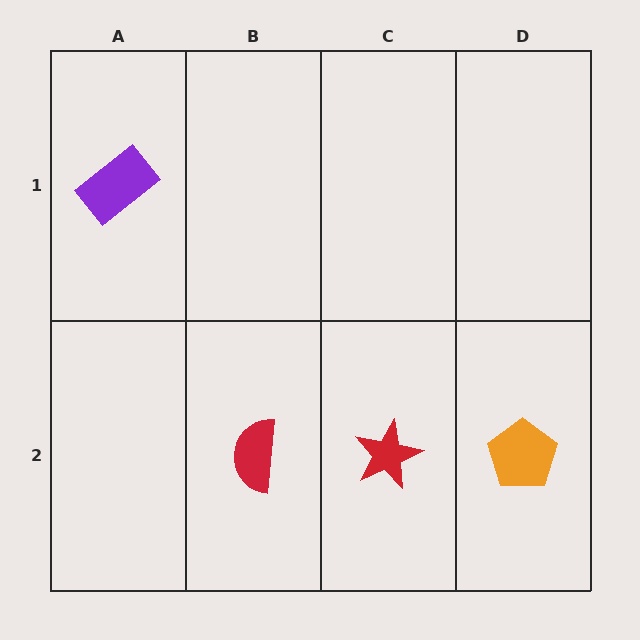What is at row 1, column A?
A purple rectangle.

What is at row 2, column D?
An orange pentagon.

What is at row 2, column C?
A red star.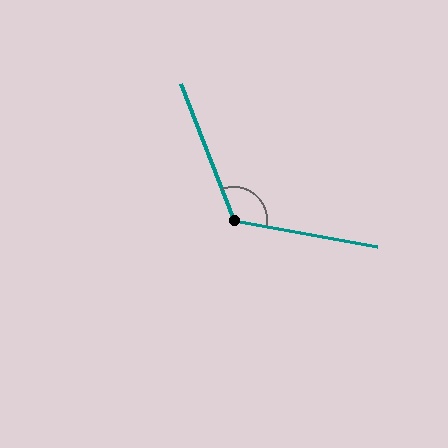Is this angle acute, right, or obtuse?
It is obtuse.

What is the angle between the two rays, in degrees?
Approximately 121 degrees.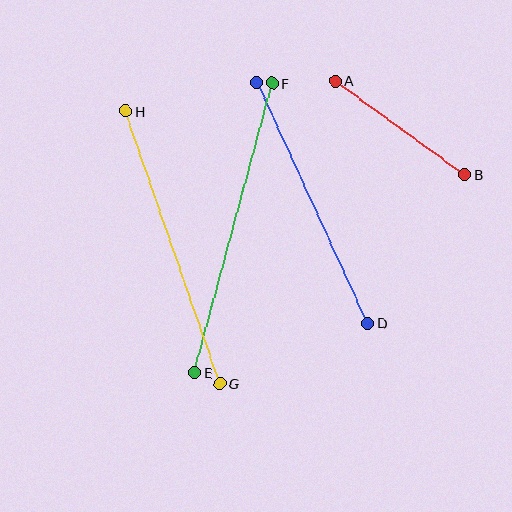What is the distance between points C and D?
The distance is approximately 265 pixels.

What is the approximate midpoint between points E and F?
The midpoint is at approximately (233, 228) pixels.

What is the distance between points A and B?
The distance is approximately 159 pixels.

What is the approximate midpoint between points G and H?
The midpoint is at approximately (173, 247) pixels.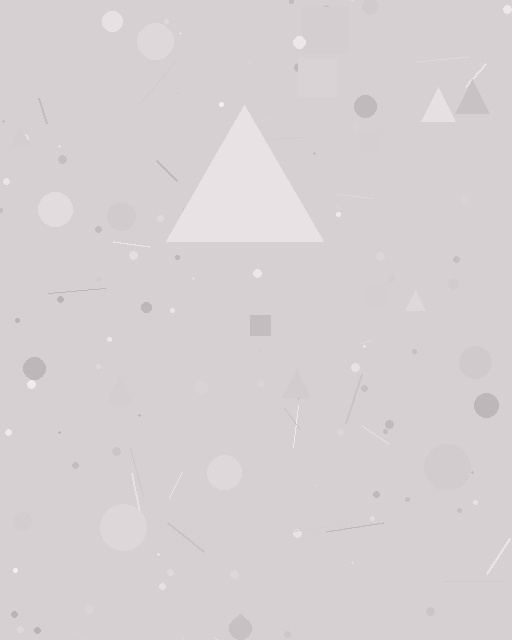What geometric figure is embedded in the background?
A triangle is embedded in the background.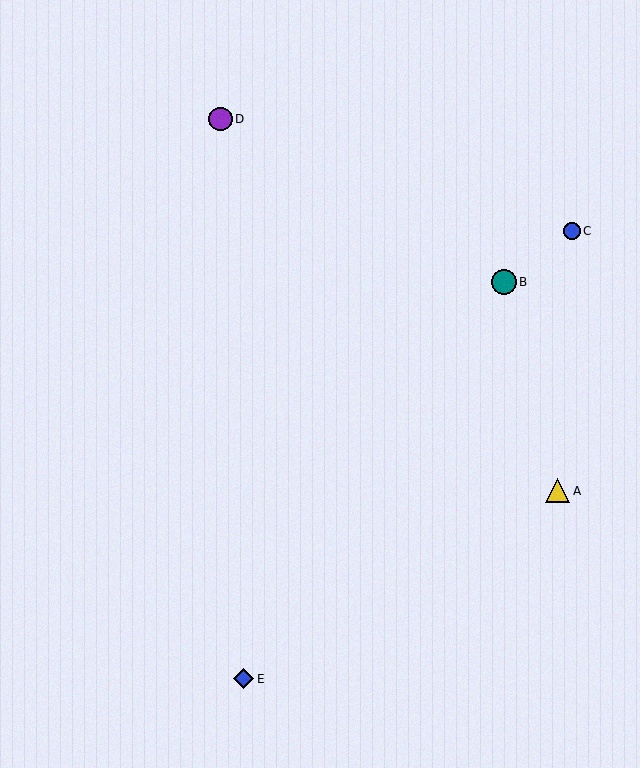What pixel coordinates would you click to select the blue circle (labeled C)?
Click at (572, 231) to select the blue circle C.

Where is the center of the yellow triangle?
The center of the yellow triangle is at (558, 491).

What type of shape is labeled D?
Shape D is a purple circle.